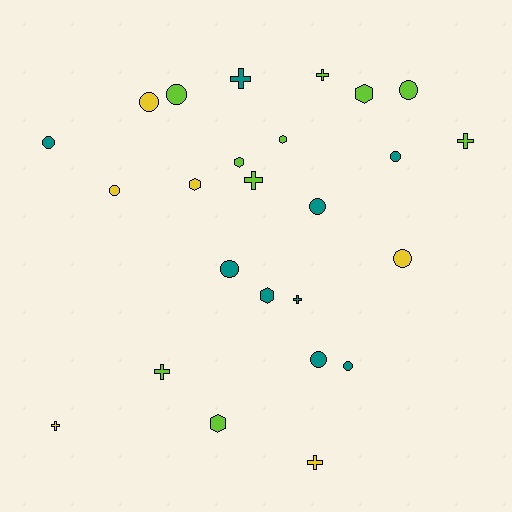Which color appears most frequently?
Lime, with 10 objects.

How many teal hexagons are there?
There is 1 teal hexagon.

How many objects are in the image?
There are 25 objects.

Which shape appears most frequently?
Circle, with 11 objects.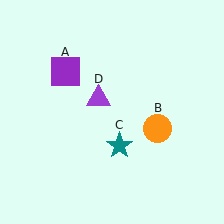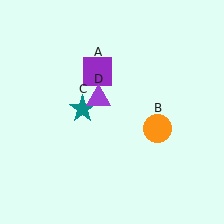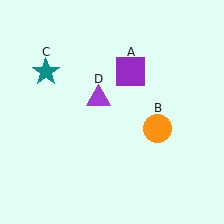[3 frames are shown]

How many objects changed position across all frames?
2 objects changed position: purple square (object A), teal star (object C).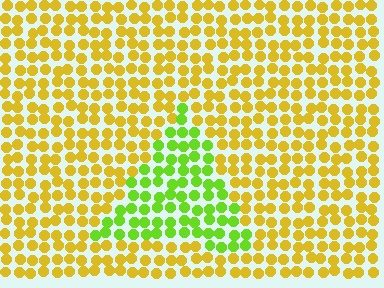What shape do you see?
I see a triangle.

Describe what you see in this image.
The image is filled with small yellow elements in a uniform arrangement. A triangle-shaped region is visible where the elements are tinted to a slightly different hue, forming a subtle color boundary.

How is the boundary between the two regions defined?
The boundary is defined purely by a slight shift in hue (about 48 degrees). Spacing, size, and orientation are identical on both sides.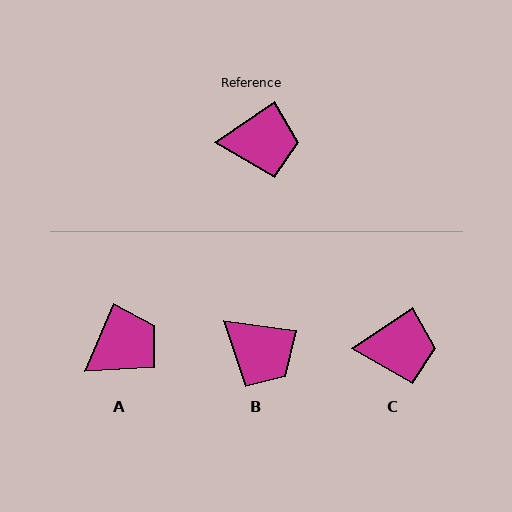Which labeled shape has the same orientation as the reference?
C.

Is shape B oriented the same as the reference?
No, it is off by about 42 degrees.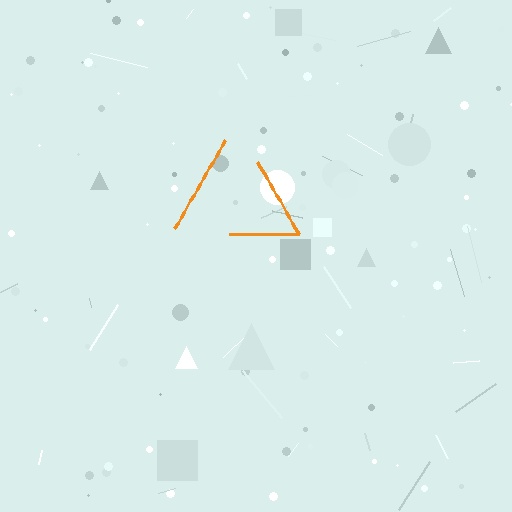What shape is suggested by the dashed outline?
The dashed outline suggests a triangle.